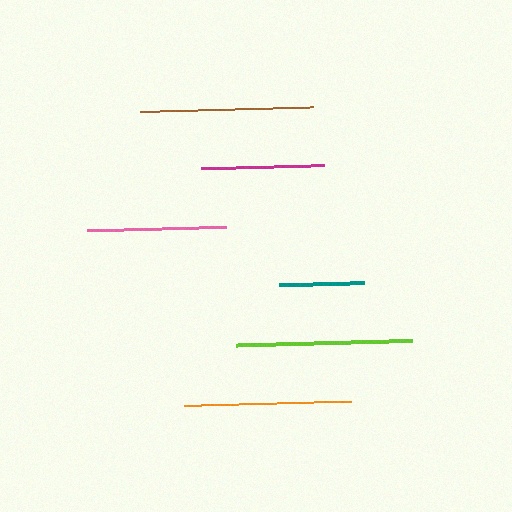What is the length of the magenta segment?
The magenta segment is approximately 123 pixels long.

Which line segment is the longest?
The lime line is the longest at approximately 176 pixels.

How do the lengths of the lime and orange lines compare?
The lime and orange lines are approximately the same length.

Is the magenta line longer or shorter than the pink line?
The pink line is longer than the magenta line.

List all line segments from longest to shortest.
From longest to shortest: lime, brown, orange, pink, magenta, teal.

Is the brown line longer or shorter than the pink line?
The brown line is longer than the pink line.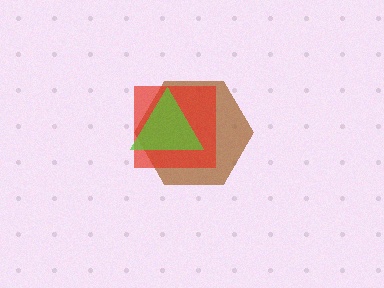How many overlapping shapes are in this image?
There are 3 overlapping shapes in the image.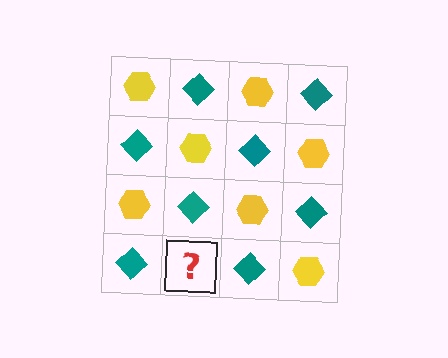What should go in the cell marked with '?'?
The missing cell should contain a yellow hexagon.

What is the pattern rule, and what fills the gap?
The rule is that it alternates yellow hexagon and teal diamond in a checkerboard pattern. The gap should be filled with a yellow hexagon.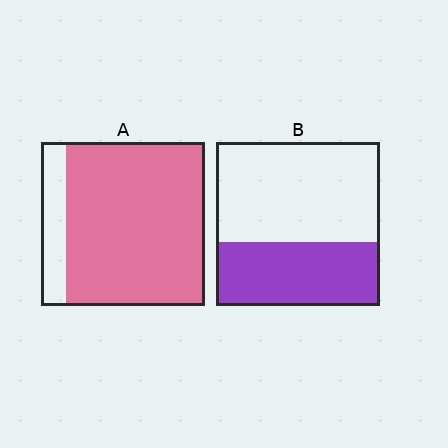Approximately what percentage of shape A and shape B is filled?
A is approximately 85% and B is approximately 40%.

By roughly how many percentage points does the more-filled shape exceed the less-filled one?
By roughly 45 percentage points (A over B).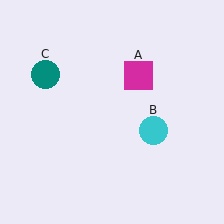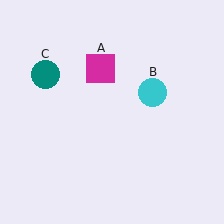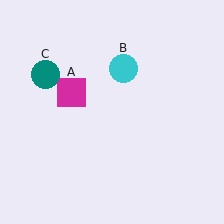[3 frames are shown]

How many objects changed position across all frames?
2 objects changed position: magenta square (object A), cyan circle (object B).